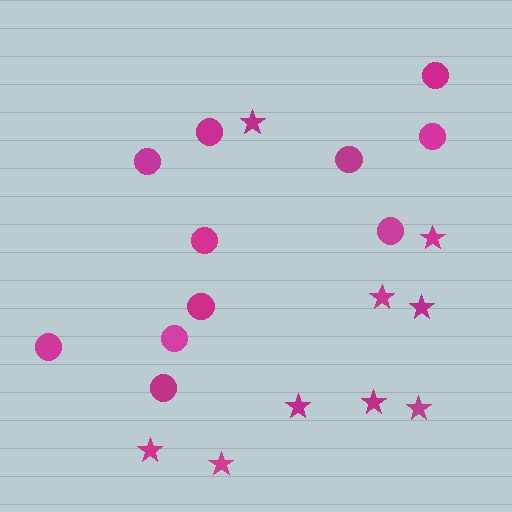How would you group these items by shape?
There are 2 groups: one group of stars (9) and one group of circles (11).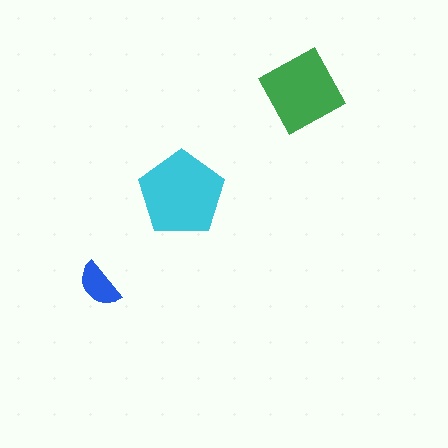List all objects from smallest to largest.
The blue semicircle, the green diamond, the cyan pentagon.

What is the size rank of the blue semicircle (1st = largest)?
3rd.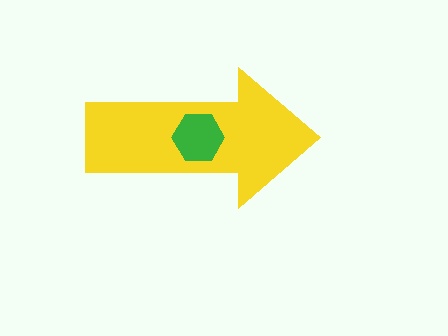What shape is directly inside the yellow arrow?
The green hexagon.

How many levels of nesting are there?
2.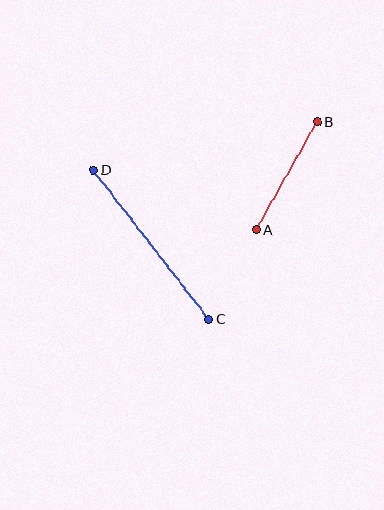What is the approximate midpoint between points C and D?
The midpoint is at approximately (151, 244) pixels.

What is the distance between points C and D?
The distance is approximately 189 pixels.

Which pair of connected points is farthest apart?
Points C and D are farthest apart.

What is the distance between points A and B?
The distance is approximately 124 pixels.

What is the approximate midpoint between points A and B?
The midpoint is at approximately (287, 175) pixels.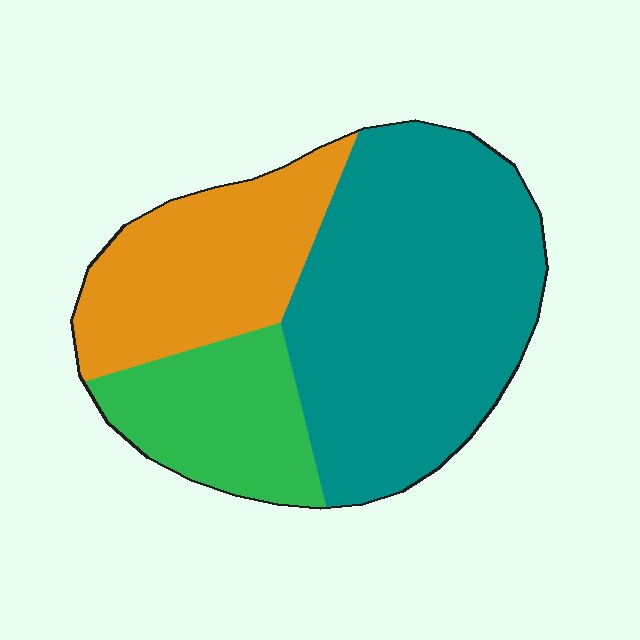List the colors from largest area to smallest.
From largest to smallest: teal, orange, green.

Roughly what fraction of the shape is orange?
Orange covers around 25% of the shape.